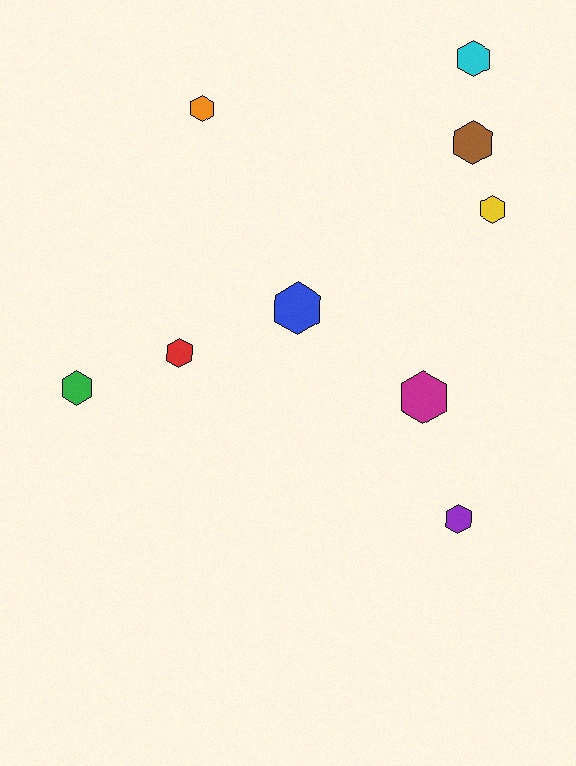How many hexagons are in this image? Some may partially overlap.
There are 9 hexagons.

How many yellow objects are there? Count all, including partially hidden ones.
There is 1 yellow object.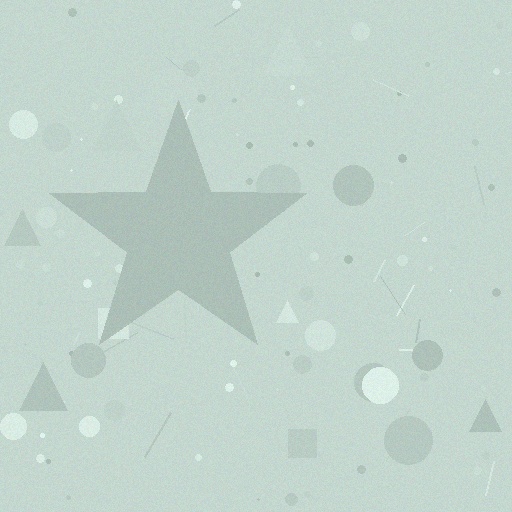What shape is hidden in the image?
A star is hidden in the image.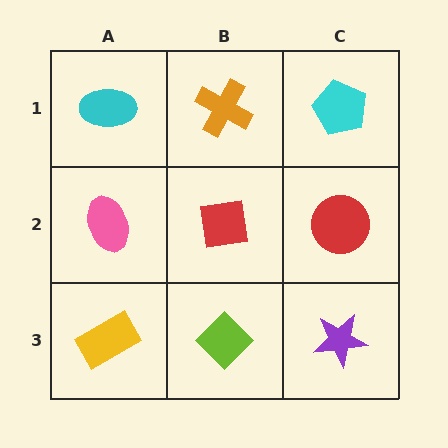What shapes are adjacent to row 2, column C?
A cyan pentagon (row 1, column C), a purple star (row 3, column C), a red square (row 2, column B).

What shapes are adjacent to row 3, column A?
A pink ellipse (row 2, column A), a lime diamond (row 3, column B).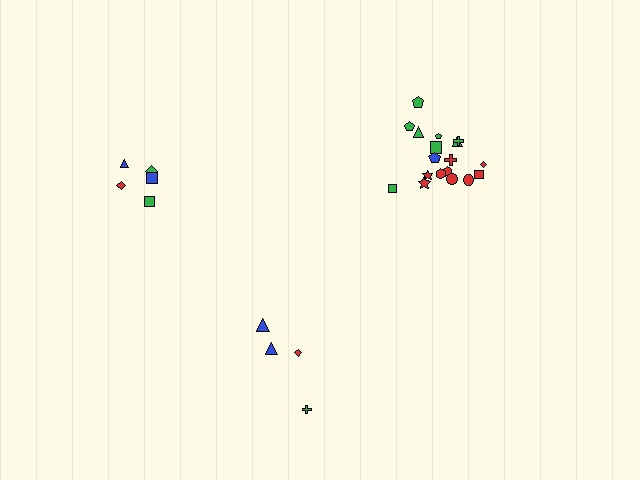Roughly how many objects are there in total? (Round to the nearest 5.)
Roughly 25 objects in total.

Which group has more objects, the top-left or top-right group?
The top-right group.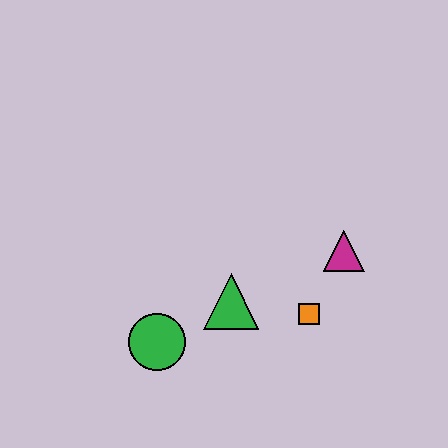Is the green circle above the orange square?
No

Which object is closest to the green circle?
The green triangle is closest to the green circle.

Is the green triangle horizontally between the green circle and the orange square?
Yes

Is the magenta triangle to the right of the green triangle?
Yes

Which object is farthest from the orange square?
The green circle is farthest from the orange square.